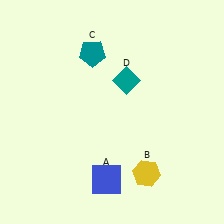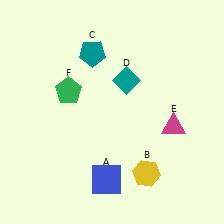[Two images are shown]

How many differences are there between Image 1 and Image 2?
There are 2 differences between the two images.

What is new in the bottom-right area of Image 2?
A magenta triangle (E) was added in the bottom-right area of Image 2.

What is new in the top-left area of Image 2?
A green pentagon (F) was added in the top-left area of Image 2.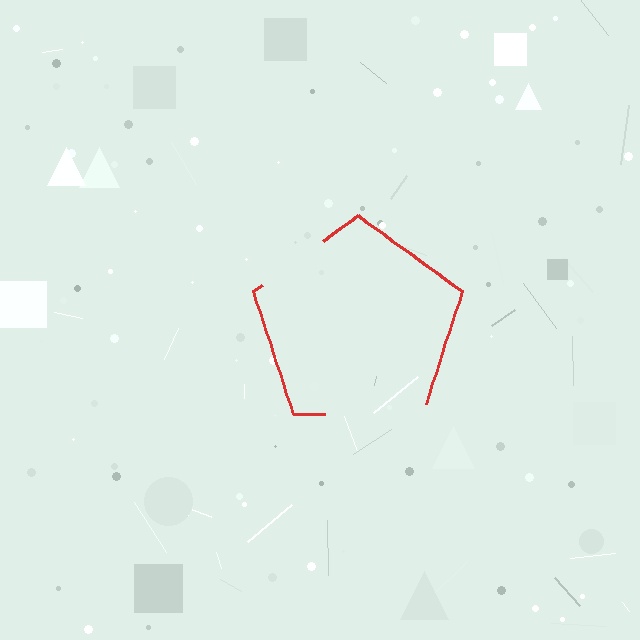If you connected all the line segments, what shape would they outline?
They would outline a pentagon.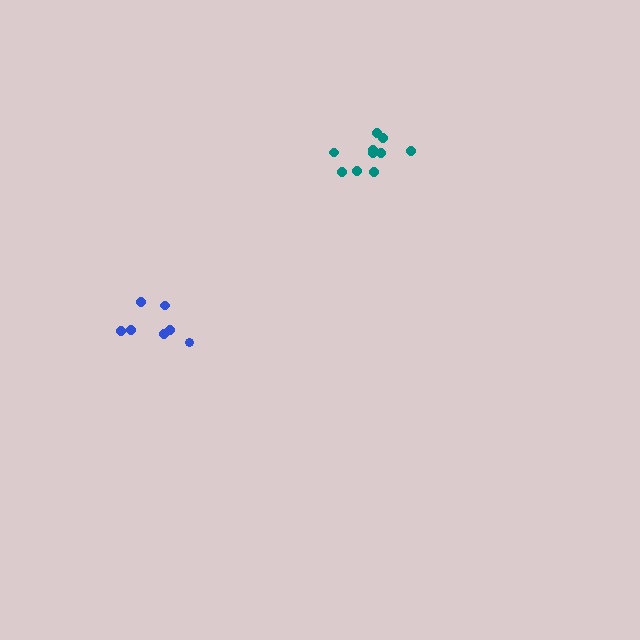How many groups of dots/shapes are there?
There are 2 groups.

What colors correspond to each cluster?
The clusters are colored: blue, teal.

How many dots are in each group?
Group 1: 7 dots, Group 2: 10 dots (17 total).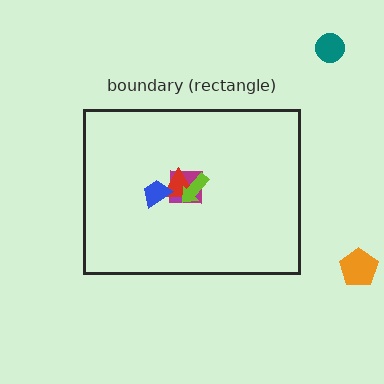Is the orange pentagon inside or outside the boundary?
Outside.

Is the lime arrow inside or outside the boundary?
Inside.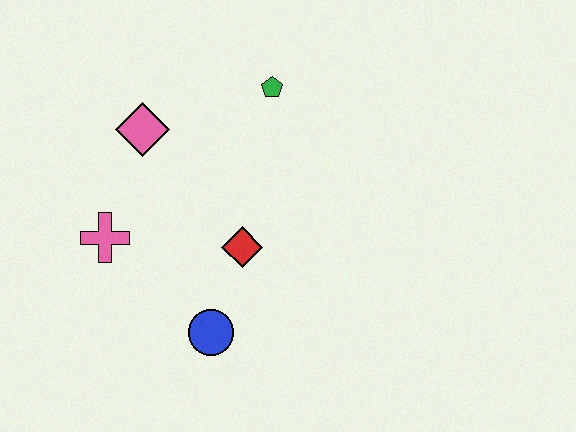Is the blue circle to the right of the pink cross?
Yes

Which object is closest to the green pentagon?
The pink diamond is closest to the green pentagon.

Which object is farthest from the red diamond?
The green pentagon is farthest from the red diamond.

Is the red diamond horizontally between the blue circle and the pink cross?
No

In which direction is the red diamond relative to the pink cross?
The red diamond is to the right of the pink cross.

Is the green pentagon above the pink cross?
Yes